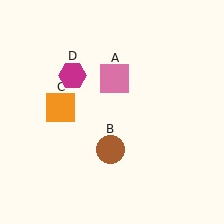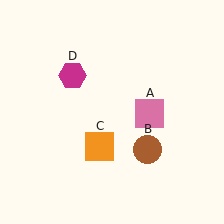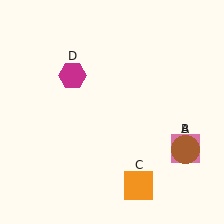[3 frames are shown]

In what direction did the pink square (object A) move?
The pink square (object A) moved down and to the right.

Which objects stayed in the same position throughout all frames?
Magenta hexagon (object D) remained stationary.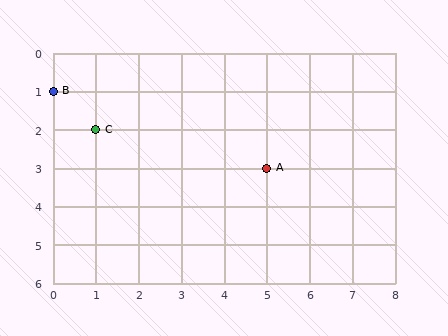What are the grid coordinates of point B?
Point B is at grid coordinates (0, 1).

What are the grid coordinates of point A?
Point A is at grid coordinates (5, 3).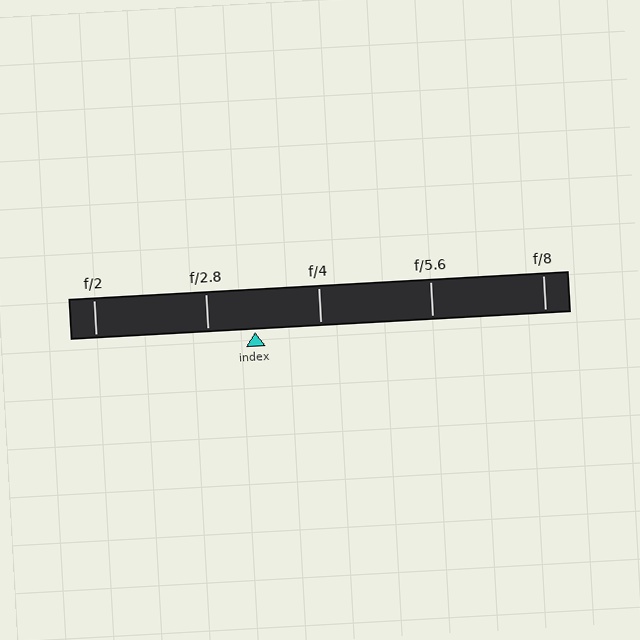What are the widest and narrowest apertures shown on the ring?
The widest aperture shown is f/2 and the narrowest is f/8.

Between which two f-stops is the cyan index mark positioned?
The index mark is between f/2.8 and f/4.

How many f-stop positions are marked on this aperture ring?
There are 5 f-stop positions marked.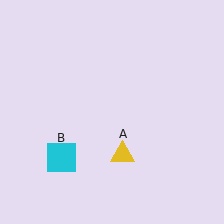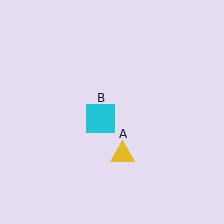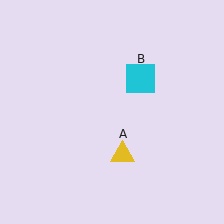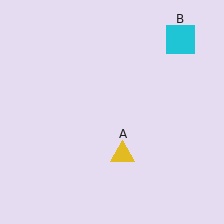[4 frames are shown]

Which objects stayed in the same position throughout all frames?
Yellow triangle (object A) remained stationary.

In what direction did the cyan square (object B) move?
The cyan square (object B) moved up and to the right.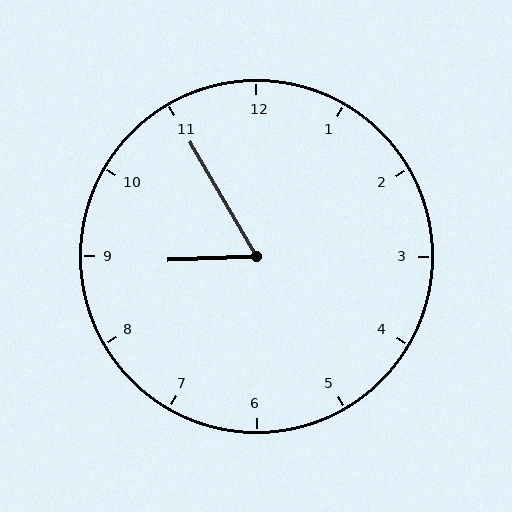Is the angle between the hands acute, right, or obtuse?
It is acute.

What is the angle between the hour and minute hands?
Approximately 62 degrees.